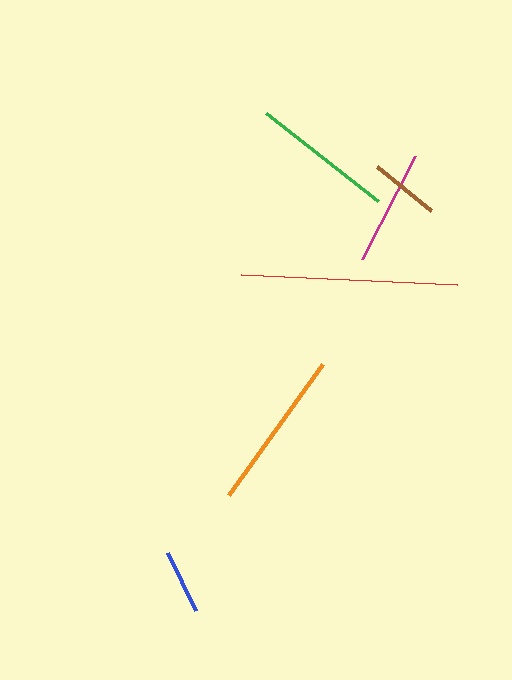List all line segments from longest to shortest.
From longest to shortest: red, orange, green, magenta, brown, blue.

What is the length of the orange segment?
The orange segment is approximately 161 pixels long.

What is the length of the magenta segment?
The magenta segment is approximately 115 pixels long.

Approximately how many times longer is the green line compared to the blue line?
The green line is approximately 2.2 times the length of the blue line.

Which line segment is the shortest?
The blue line is the shortest at approximately 64 pixels.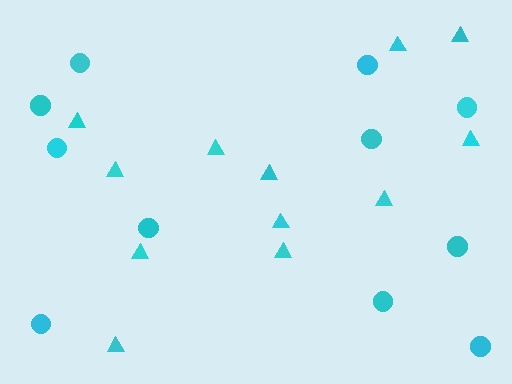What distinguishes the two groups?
There are 2 groups: one group of circles (11) and one group of triangles (12).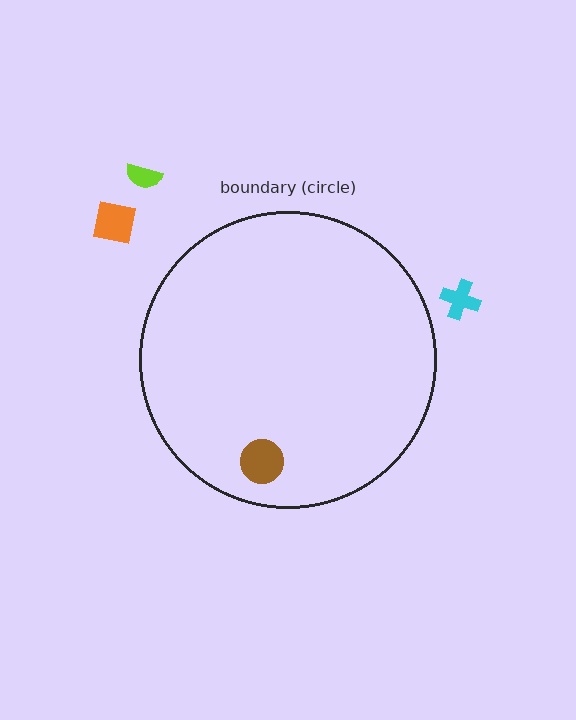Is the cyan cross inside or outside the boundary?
Outside.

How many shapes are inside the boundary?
1 inside, 3 outside.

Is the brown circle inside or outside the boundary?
Inside.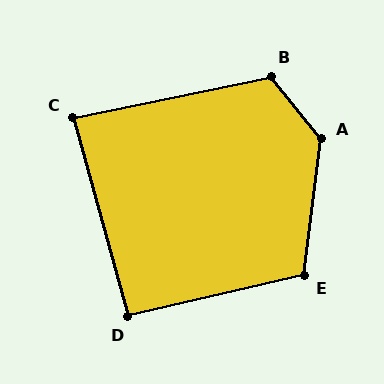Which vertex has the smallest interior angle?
C, at approximately 86 degrees.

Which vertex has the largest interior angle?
A, at approximately 134 degrees.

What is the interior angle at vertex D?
Approximately 92 degrees (approximately right).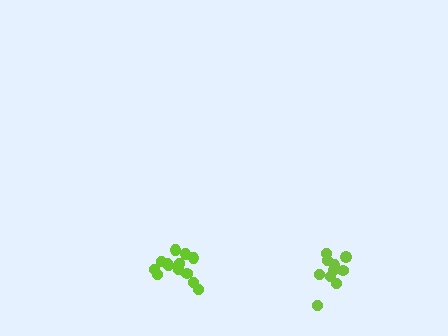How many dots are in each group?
Group 1: 10 dots, Group 2: 13 dots (23 total).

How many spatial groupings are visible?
There are 2 spatial groupings.